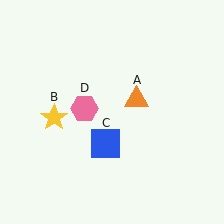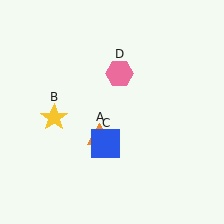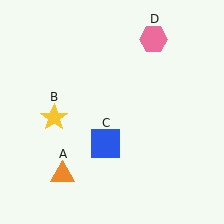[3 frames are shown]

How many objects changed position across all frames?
2 objects changed position: orange triangle (object A), pink hexagon (object D).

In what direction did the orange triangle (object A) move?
The orange triangle (object A) moved down and to the left.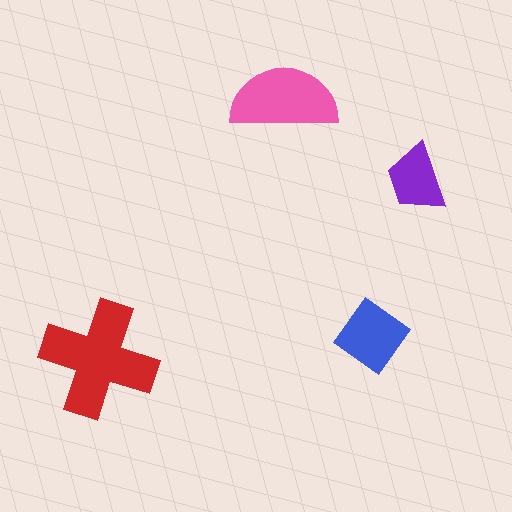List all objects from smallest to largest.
The purple trapezoid, the blue diamond, the pink semicircle, the red cross.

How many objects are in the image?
There are 4 objects in the image.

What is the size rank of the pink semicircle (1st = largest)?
2nd.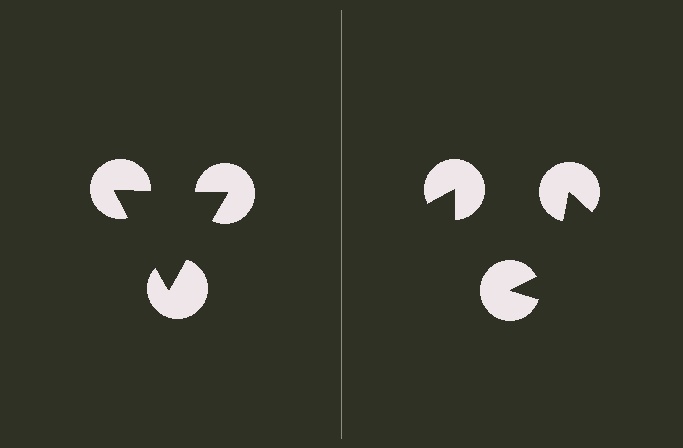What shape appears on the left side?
An illusory triangle.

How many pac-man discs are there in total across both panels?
6 — 3 on each side.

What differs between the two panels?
The pac-man discs are positioned identically on both sides; only the wedge orientations differ. On the left they align to a triangle; on the right they are misaligned.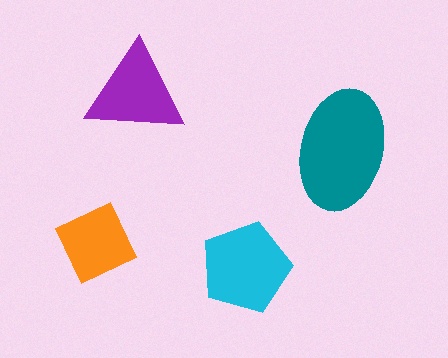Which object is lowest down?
The cyan pentagon is bottommost.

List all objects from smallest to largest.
The orange diamond, the purple triangle, the cyan pentagon, the teal ellipse.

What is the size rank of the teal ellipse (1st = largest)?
1st.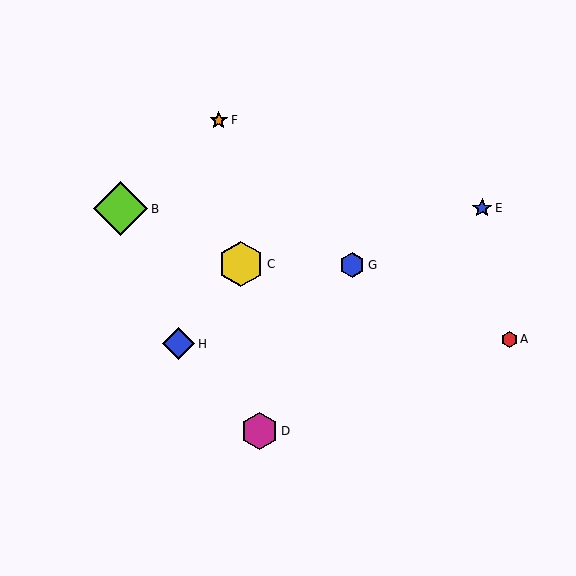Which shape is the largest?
The lime diamond (labeled B) is the largest.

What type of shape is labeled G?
Shape G is a blue hexagon.